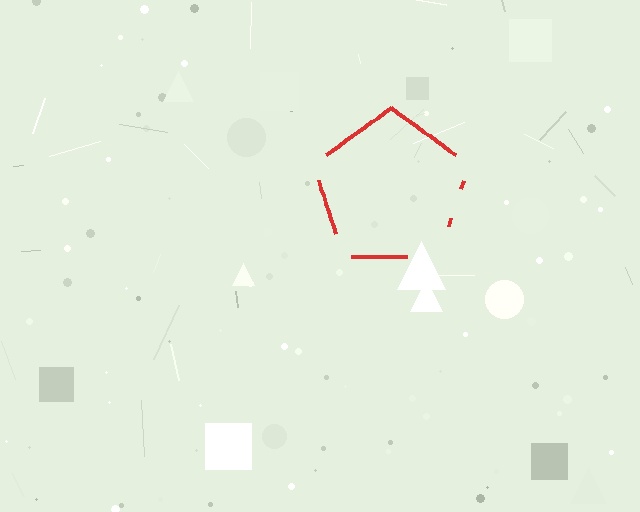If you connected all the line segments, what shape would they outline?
They would outline a pentagon.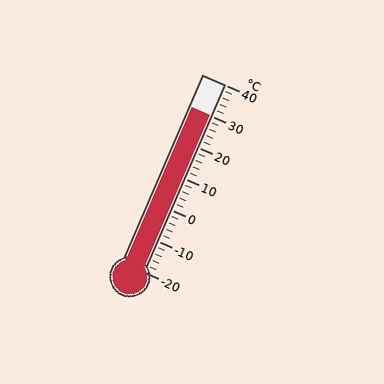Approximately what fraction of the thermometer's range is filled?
The thermometer is filled to approximately 85% of its range.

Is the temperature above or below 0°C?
The temperature is above 0°C.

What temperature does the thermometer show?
The thermometer shows approximately 30°C.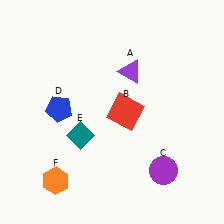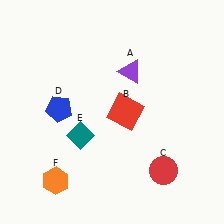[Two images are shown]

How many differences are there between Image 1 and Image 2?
There is 1 difference between the two images.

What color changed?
The circle (C) changed from purple in Image 1 to red in Image 2.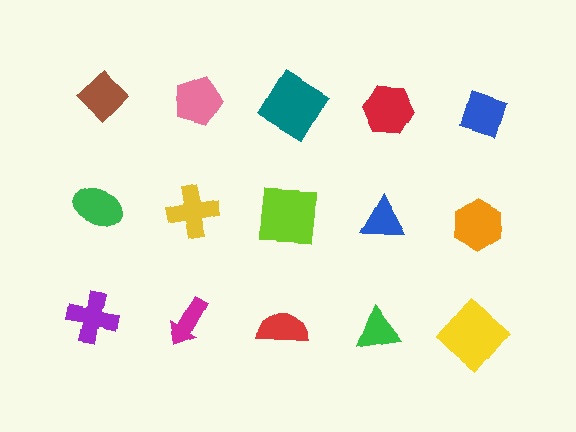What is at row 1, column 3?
A teal diamond.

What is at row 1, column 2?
A pink pentagon.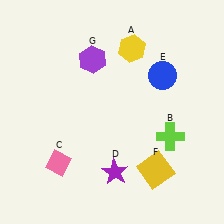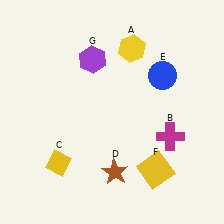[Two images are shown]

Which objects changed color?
B changed from lime to magenta. C changed from pink to yellow. D changed from purple to brown.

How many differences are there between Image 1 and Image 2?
There are 3 differences between the two images.